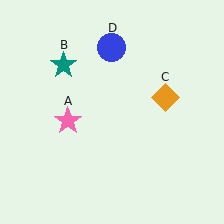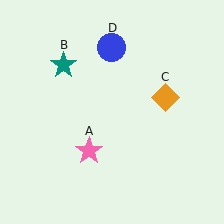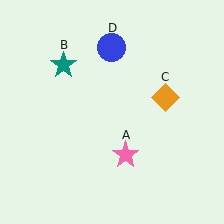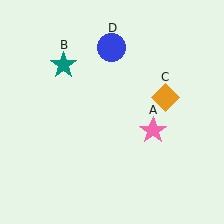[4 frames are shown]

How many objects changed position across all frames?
1 object changed position: pink star (object A).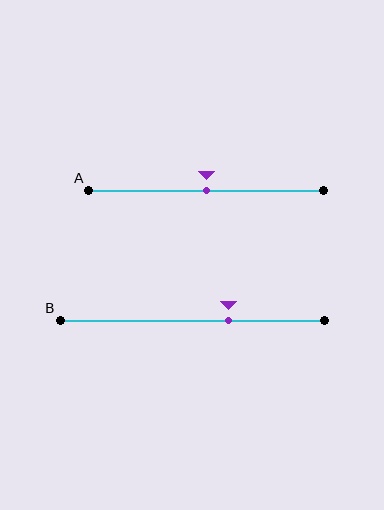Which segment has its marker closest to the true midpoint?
Segment A has its marker closest to the true midpoint.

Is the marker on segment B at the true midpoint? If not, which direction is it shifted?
No, the marker on segment B is shifted to the right by about 14% of the segment length.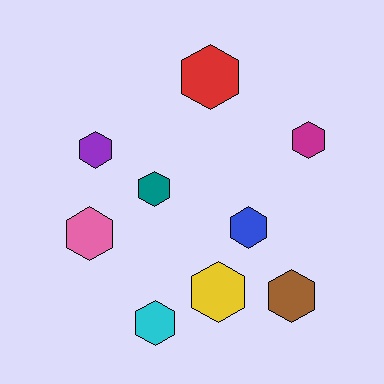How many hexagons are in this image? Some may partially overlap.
There are 9 hexagons.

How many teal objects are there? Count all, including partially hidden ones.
There is 1 teal object.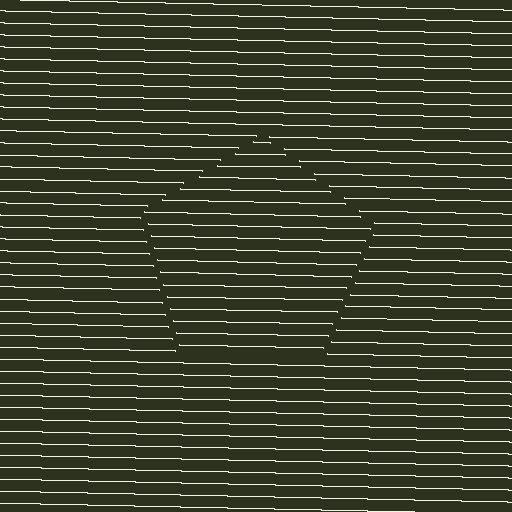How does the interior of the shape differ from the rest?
The interior of the shape contains the same grating, shifted by half a period — the contour is defined by the phase discontinuity where line-ends from the inner and outer gratings abut.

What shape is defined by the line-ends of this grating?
An illusory pentagon. The interior of the shape contains the same grating, shifted by half a period — the contour is defined by the phase discontinuity where line-ends from the inner and outer gratings abut.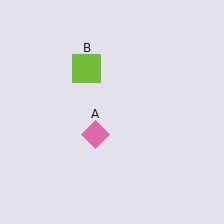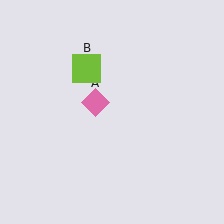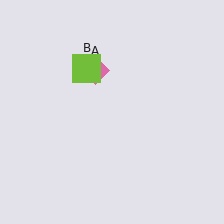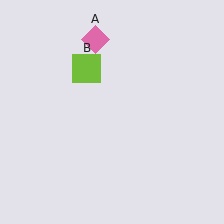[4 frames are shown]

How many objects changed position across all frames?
1 object changed position: pink diamond (object A).